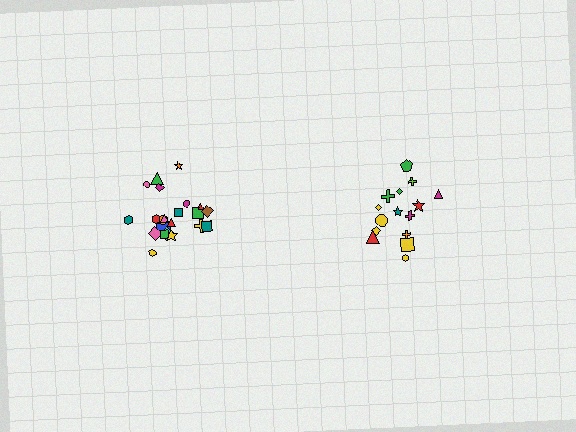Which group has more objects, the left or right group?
The left group.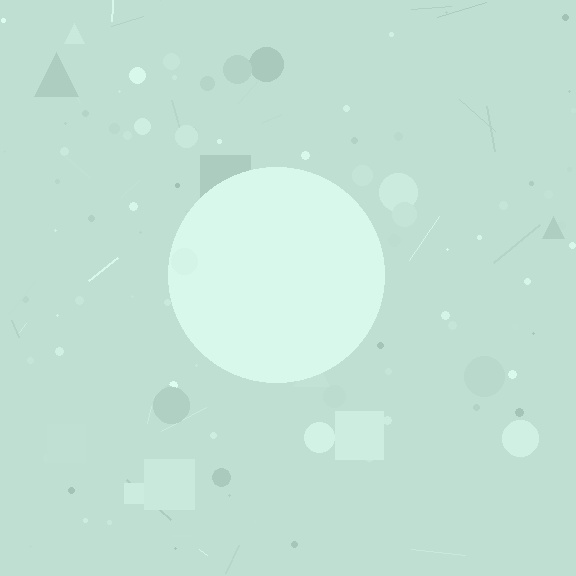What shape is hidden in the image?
A circle is hidden in the image.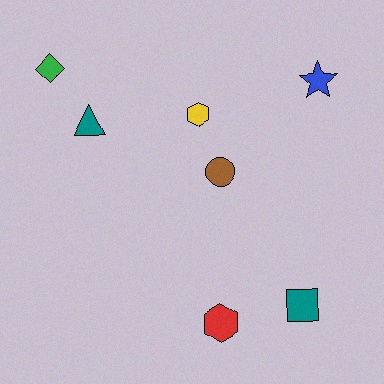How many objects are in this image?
There are 7 objects.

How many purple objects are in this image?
There are no purple objects.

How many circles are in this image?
There is 1 circle.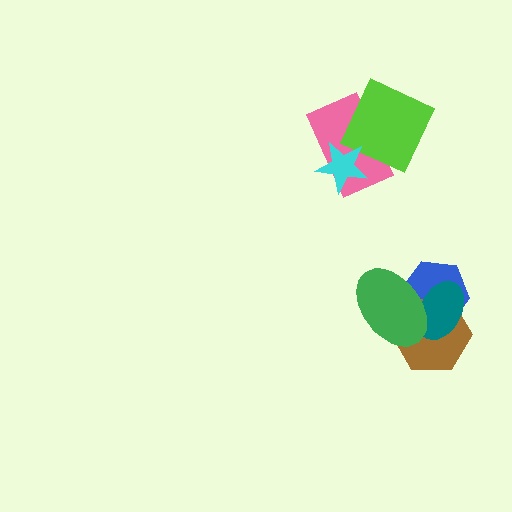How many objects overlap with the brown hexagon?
3 objects overlap with the brown hexagon.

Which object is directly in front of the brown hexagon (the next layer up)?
The teal ellipse is directly in front of the brown hexagon.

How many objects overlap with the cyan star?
1 object overlaps with the cyan star.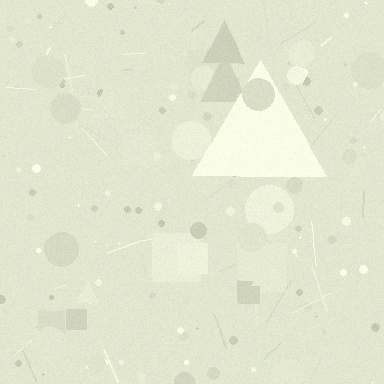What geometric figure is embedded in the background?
A triangle is embedded in the background.